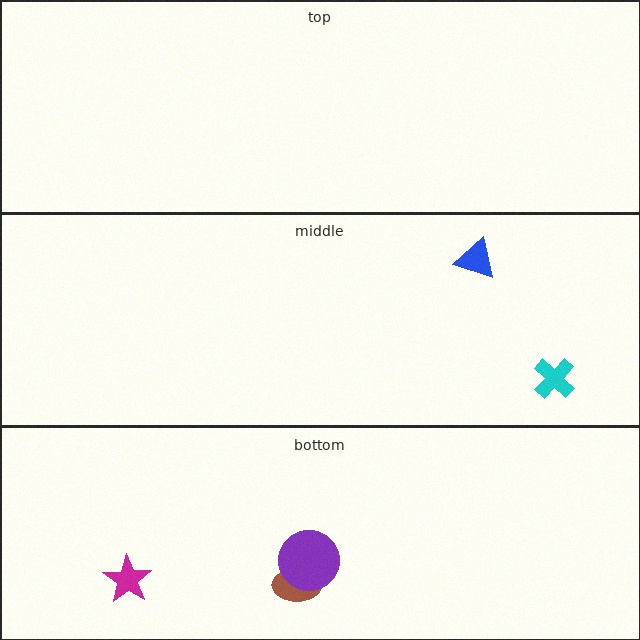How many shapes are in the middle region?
2.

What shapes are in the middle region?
The blue triangle, the cyan cross.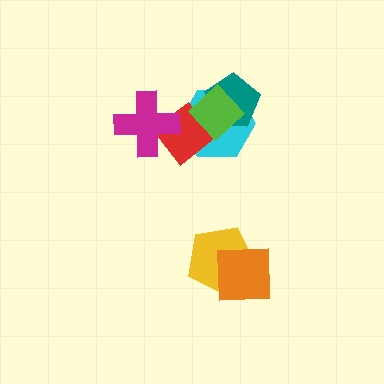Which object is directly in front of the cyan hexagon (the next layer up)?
The red diamond is directly in front of the cyan hexagon.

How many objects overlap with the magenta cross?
1 object overlaps with the magenta cross.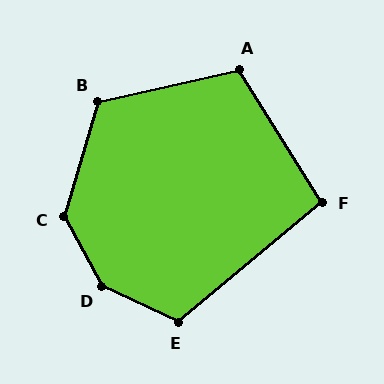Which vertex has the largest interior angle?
D, at approximately 143 degrees.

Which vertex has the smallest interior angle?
F, at approximately 98 degrees.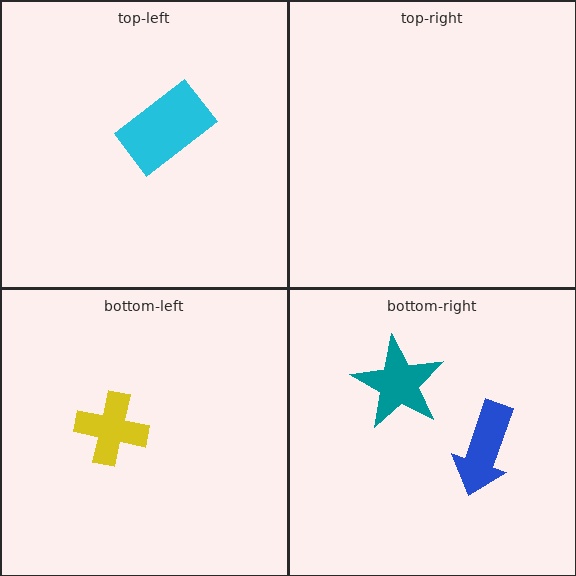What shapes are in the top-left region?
The cyan rectangle.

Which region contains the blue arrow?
The bottom-right region.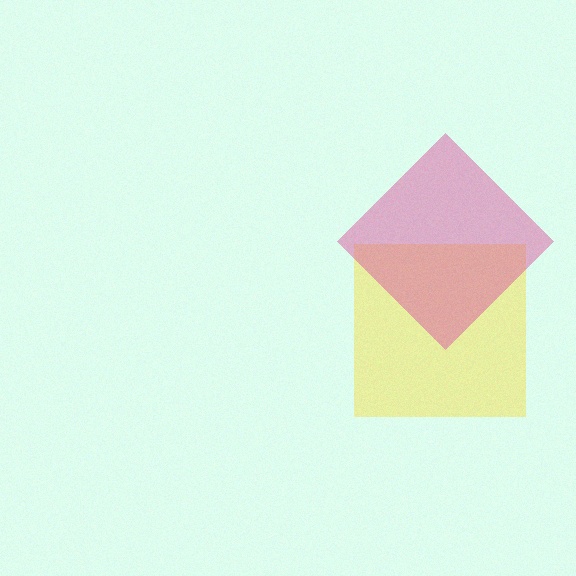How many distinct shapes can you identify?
There are 2 distinct shapes: a yellow square, a pink diamond.